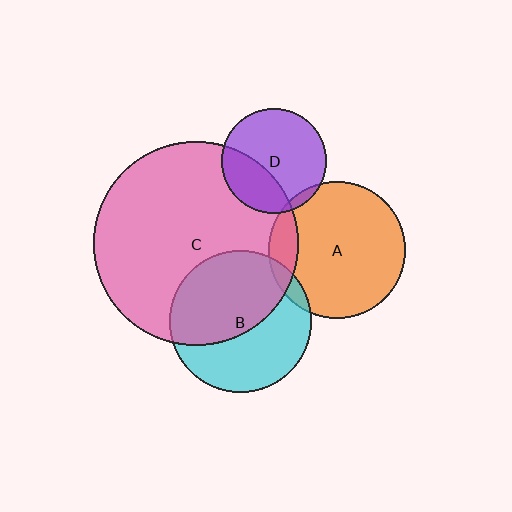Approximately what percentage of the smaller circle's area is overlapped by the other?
Approximately 30%.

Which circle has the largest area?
Circle C (pink).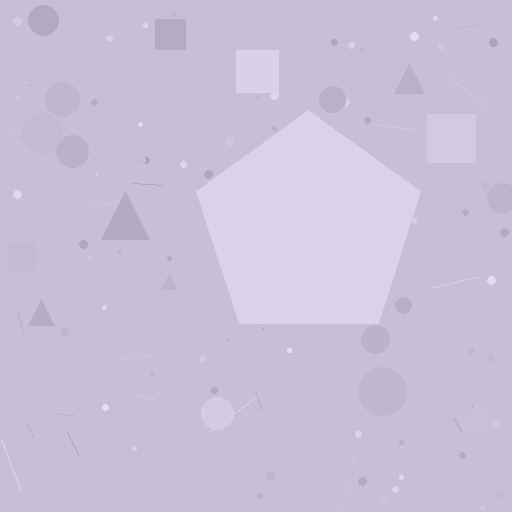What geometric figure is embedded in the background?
A pentagon is embedded in the background.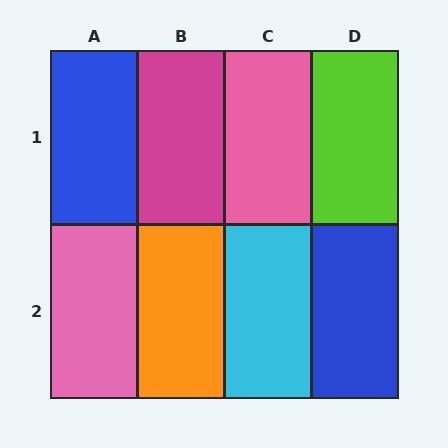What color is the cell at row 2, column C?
Cyan.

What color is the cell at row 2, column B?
Orange.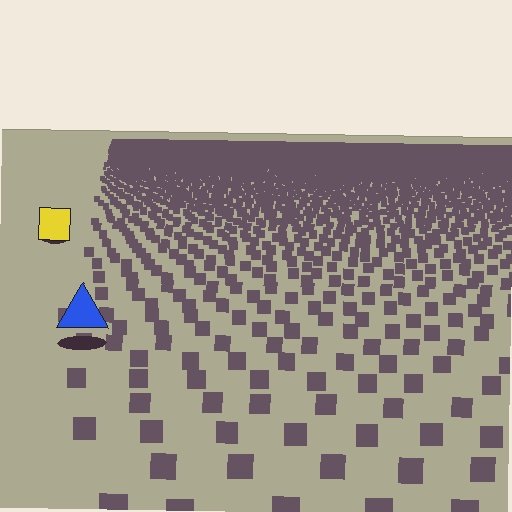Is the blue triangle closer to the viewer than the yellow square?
Yes. The blue triangle is closer — you can tell from the texture gradient: the ground texture is coarser near it.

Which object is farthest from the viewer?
The yellow square is farthest from the viewer. It appears smaller and the ground texture around it is denser.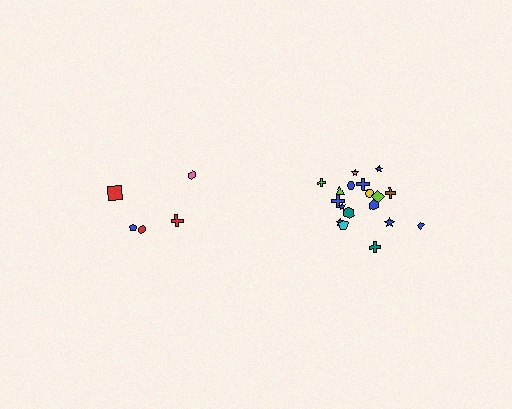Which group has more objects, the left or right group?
The right group.